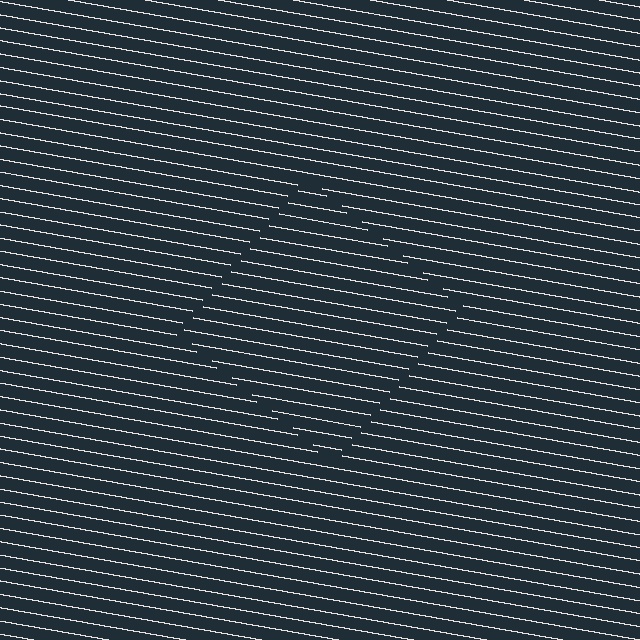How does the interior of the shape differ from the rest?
The interior of the shape contains the same grating, shifted by half a period — the contour is defined by the phase discontinuity where line-ends from the inner and outer gratings abut.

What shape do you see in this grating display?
An illusory square. The interior of the shape contains the same grating, shifted by half a period — the contour is defined by the phase discontinuity where line-ends from the inner and outer gratings abut.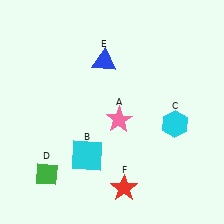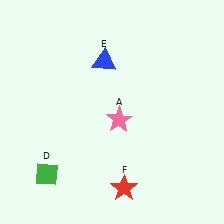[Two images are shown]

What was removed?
The cyan hexagon (C), the cyan square (B) were removed in Image 2.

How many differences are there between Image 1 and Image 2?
There are 2 differences between the two images.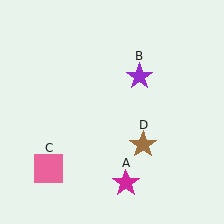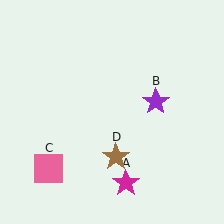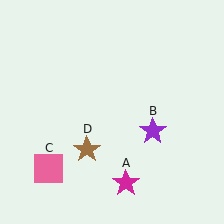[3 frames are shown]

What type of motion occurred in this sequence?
The purple star (object B), brown star (object D) rotated clockwise around the center of the scene.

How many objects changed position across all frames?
2 objects changed position: purple star (object B), brown star (object D).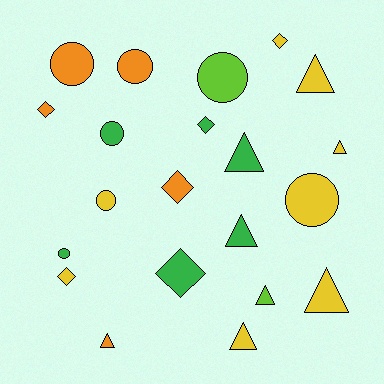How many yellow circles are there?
There are 2 yellow circles.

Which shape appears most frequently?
Triangle, with 8 objects.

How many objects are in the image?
There are 21 objects.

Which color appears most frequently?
Yellow, with 8 objects.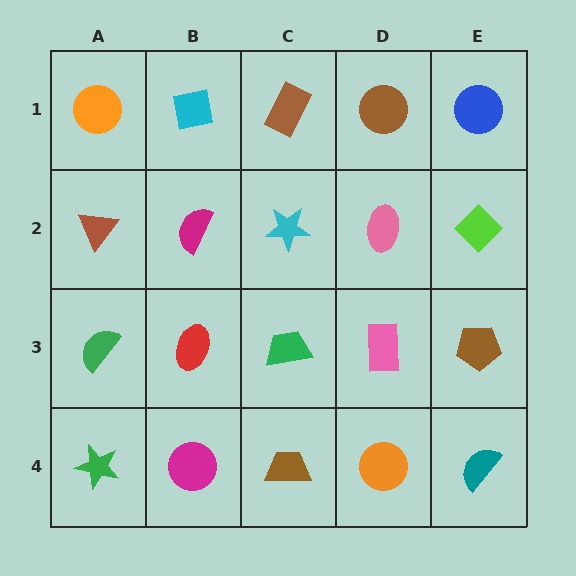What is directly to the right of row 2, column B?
A cyan star.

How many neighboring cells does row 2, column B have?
4.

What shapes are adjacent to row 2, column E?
A blue circle (row 1, column E), a brown pentagon (row 3, column E), a pink ellipse (row 2, column D).